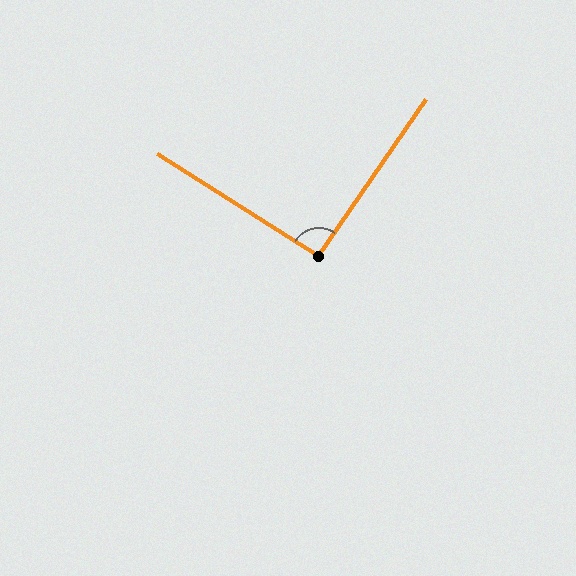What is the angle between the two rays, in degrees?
Approximately 92 degrees.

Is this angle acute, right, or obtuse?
It is approximately a right angle.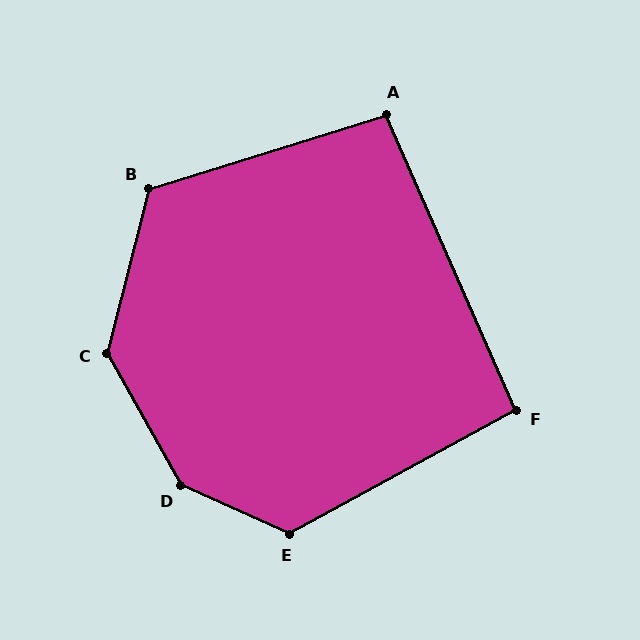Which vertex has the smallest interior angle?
F, at approximately 95 degrees.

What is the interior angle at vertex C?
Approximately 136 degrees (obtuse).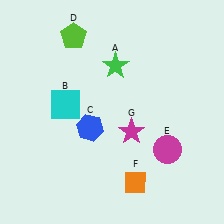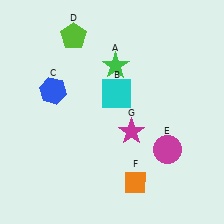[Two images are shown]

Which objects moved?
The objects that moved are: the cyan square (B), the blue hexagon (C).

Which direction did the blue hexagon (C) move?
The blue hexagon (C) moved up.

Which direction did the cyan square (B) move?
The cyan square (B) moved right.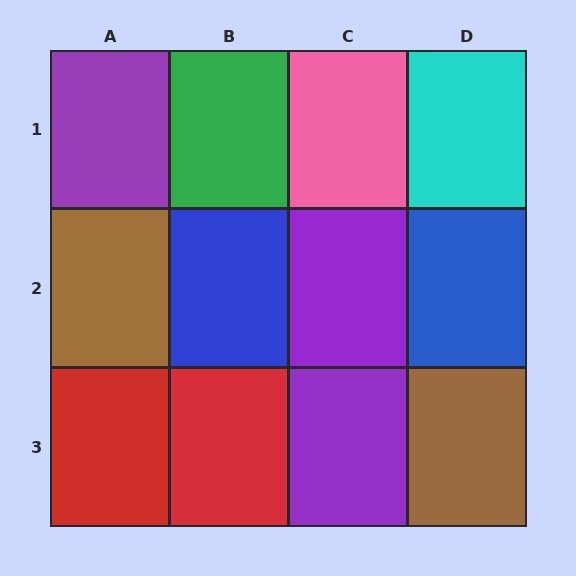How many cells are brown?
2 cells are brown.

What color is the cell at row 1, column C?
Pink.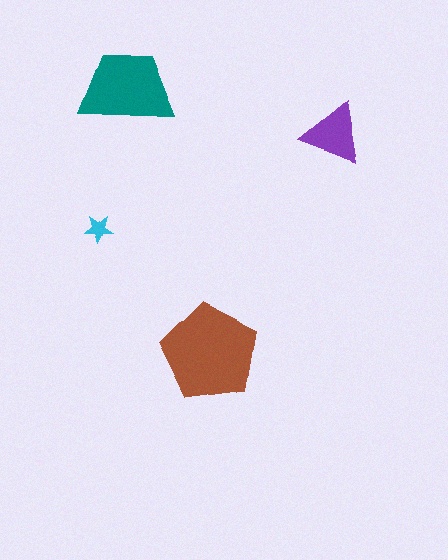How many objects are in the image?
There are 4 objects in the image.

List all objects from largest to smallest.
The brown pentagon, the teal trapezoid, the purple triangle, the cyan star.